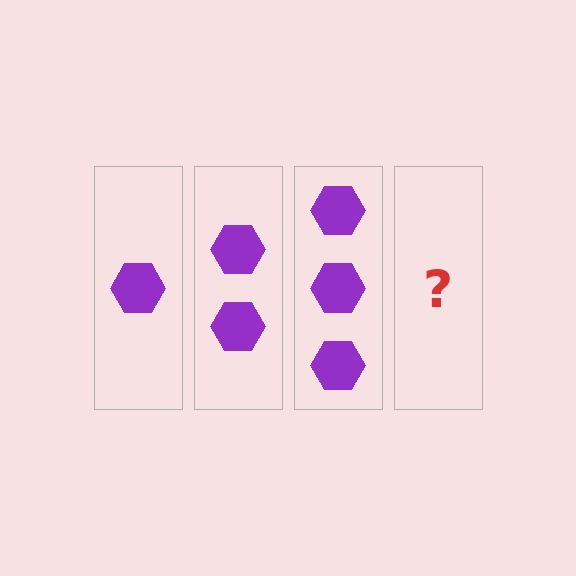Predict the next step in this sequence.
The next step is 4 hexagons.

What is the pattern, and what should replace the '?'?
The pattern is that each step adds one more hexagon. The '?' should be 4 hexagons.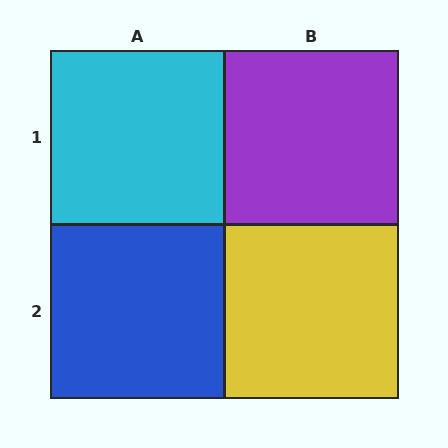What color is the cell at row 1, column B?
Purple.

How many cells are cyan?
1 cell is cyan.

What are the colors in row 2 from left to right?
Blue, yellow.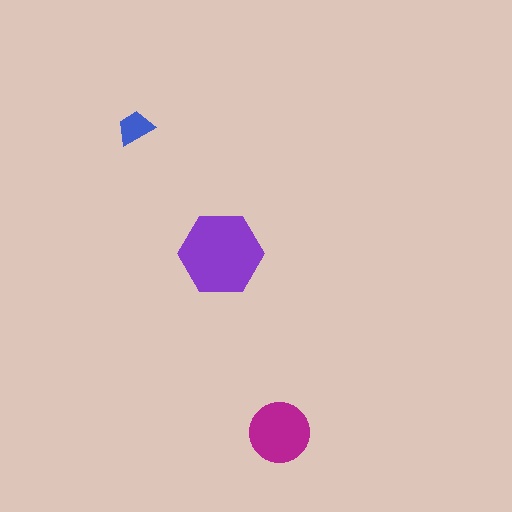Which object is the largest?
The purple hexagon.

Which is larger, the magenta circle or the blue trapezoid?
The magenta circle.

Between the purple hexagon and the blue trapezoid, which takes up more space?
The purple hexagon.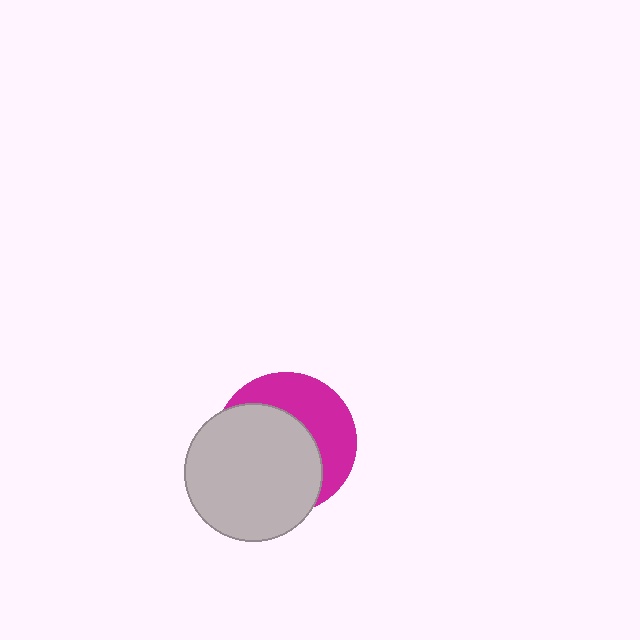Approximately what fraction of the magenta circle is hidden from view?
Roughly 59% of the magenta circle is hidden behind the light gray circle.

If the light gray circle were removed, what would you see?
You would see the complete magenta circle.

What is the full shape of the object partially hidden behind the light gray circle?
The partially hidden object is a magenta circle.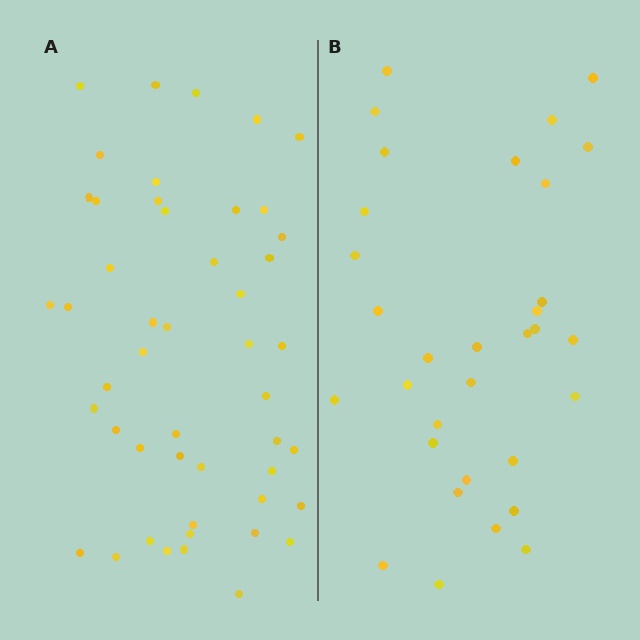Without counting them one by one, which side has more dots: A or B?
Region A (the left region) has more dots.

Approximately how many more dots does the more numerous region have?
Region A has approximately 15 more dots than region B.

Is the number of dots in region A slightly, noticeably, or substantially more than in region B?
Region A has substantially more. The ratio is roughly 1.5 to 1.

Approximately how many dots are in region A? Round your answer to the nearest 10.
About 50 dots. (The exact count is 48, which rounds to 50.)